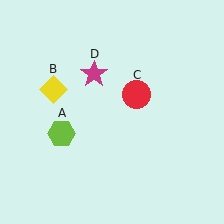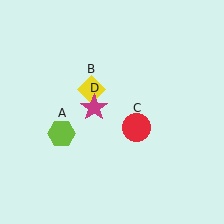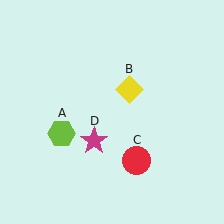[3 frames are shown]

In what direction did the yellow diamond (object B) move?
The yellow diamond (object B) moved right.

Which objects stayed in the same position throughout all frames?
Lime hexagon (object A) remained stationary.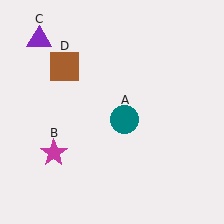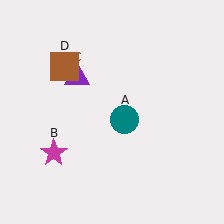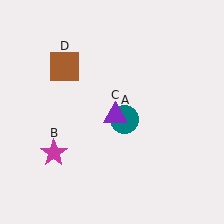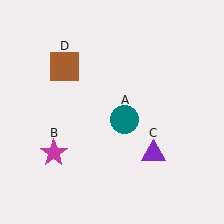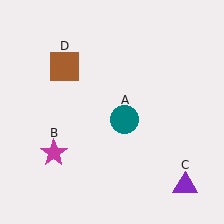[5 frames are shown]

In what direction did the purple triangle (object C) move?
The purple triangle (object C) moved down and to the right.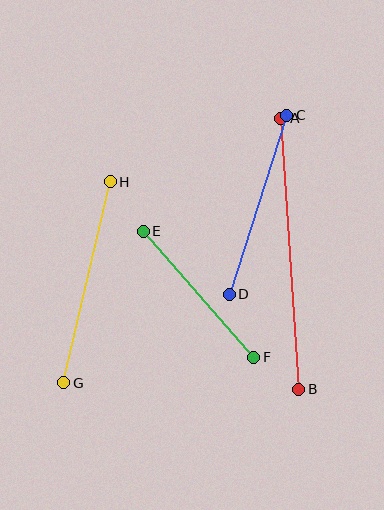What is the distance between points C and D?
The distance is approximately 188 pixels.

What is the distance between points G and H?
The distance is approximately 206 pixels.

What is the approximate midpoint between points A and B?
The midpoint is at approximately (290, 254) pixels.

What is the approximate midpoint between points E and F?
The midpoint is at approximately (199, 294) pixels.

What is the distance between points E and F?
The distance is approximately 168 pixels.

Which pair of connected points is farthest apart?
Points A and B are farthest apart.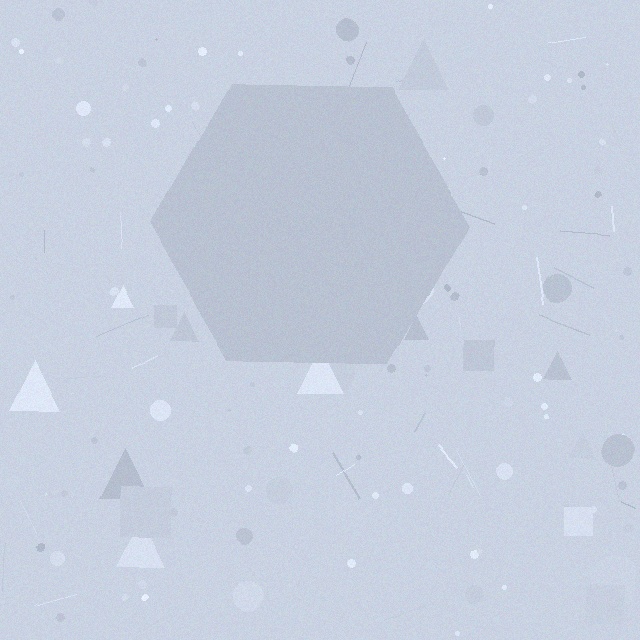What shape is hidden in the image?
A hexagon is hidden in the image.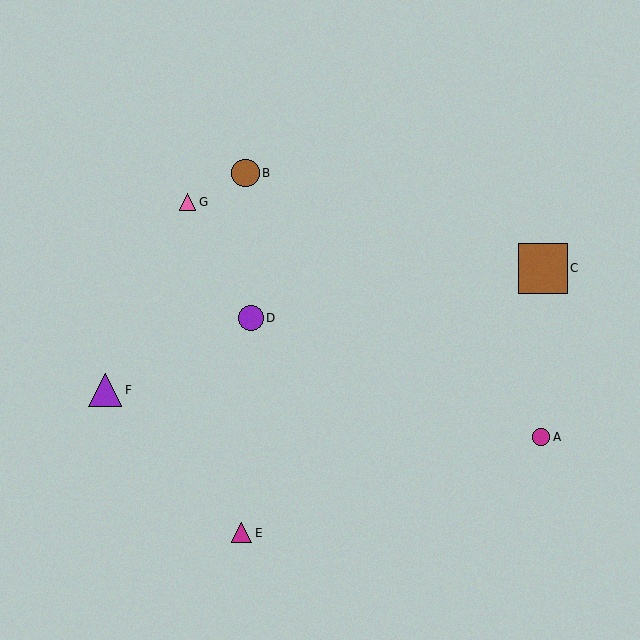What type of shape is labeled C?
Shape C is a brown square.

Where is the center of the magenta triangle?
The center of the magenta triangle is at (242, 533).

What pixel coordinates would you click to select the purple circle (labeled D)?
Click at (251, 318) to select the purple circle D.